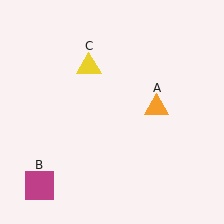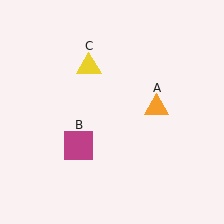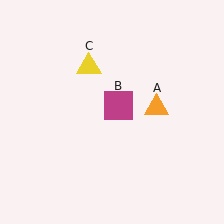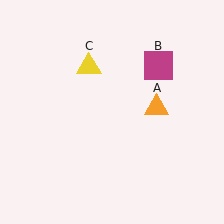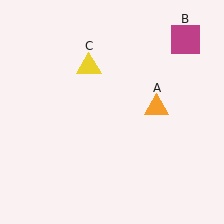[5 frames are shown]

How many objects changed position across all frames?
1 object changed position: magenta square (object B).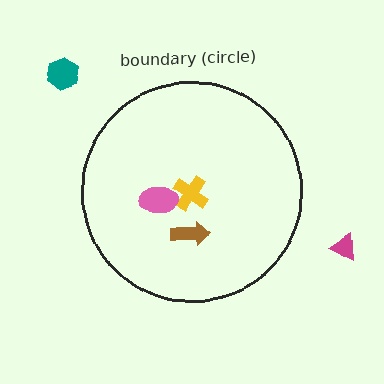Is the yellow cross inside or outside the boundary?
Inside.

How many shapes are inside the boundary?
3 inside, 2 outside.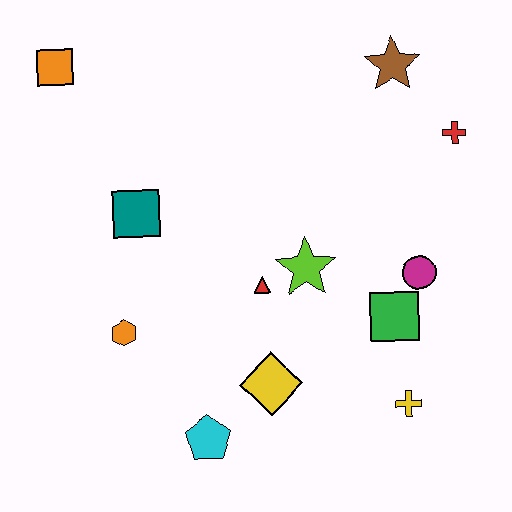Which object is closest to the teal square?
The orange hexagon is closest to the teal square.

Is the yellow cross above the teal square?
No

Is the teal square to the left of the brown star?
Yes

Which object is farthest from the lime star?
The orange square is farthest from the lime star.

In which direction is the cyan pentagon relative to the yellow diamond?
The cyan pentagon is to the left of the yellow diamond.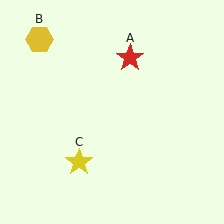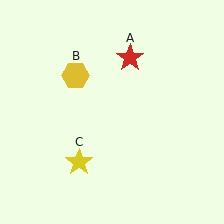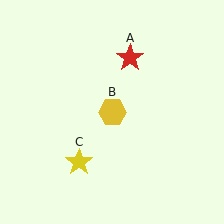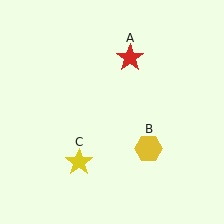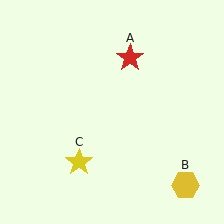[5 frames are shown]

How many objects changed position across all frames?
1 object changed position: yellow hexagon (object B).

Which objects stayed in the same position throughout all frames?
Red star (object A) and yellow star (object C) remained stationary.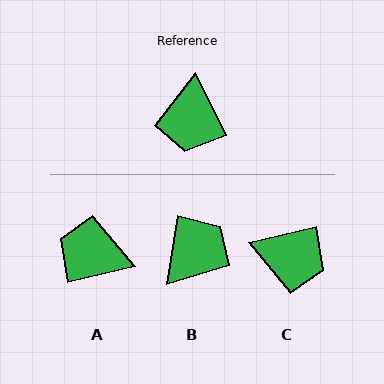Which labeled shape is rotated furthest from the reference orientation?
B, about 144 degrees away.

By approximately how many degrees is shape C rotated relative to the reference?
Approximately 77 degrees counter-clockwise.